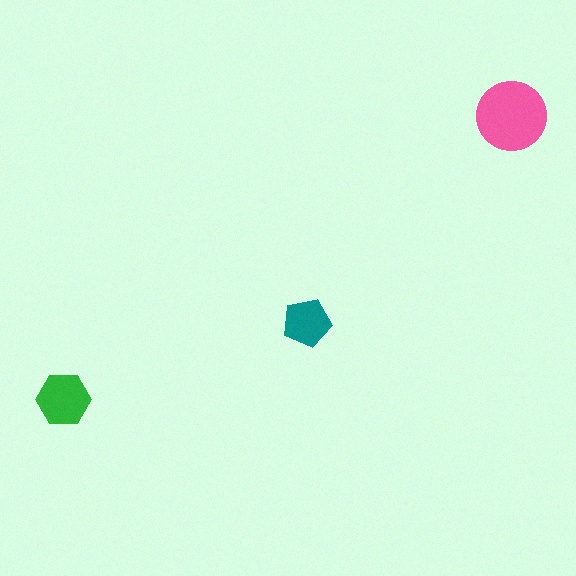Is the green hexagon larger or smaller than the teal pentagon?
Larger.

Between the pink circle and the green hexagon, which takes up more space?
The pink circle.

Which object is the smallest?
The teal pentagon.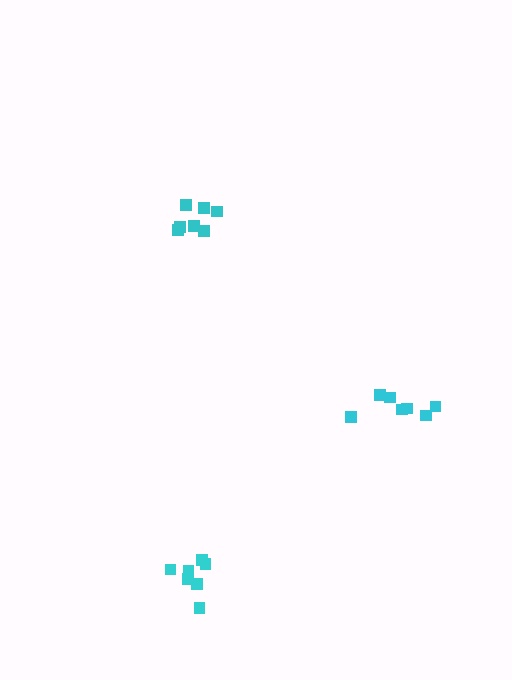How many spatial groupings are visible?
There are 3 spatial groupings.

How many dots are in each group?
Group 1: 7 dots, Group 2: 7 dots, Group 3: 7 dots (21 total).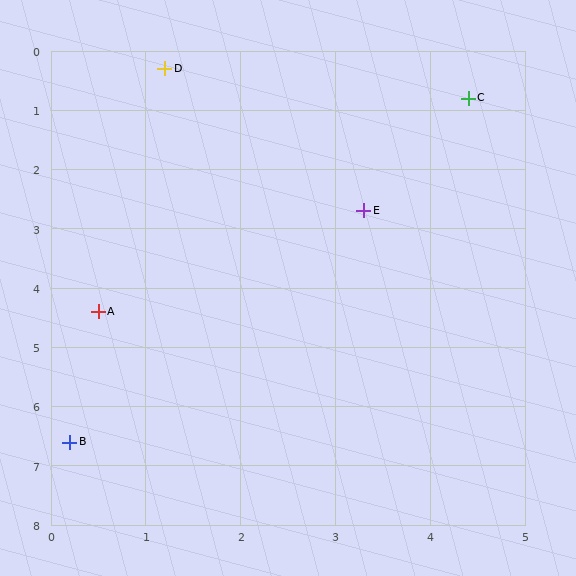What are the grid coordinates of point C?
Point C is at approximately (4.4, 0.8).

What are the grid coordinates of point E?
Point E is at approximately (3.3, 2.7).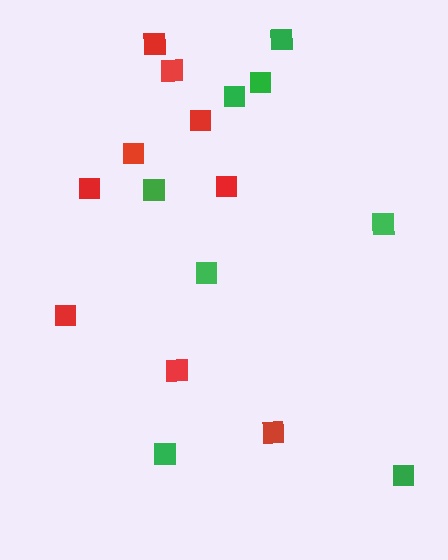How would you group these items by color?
There are 2 groups: one group of green squares (8) and one group of red squares (9).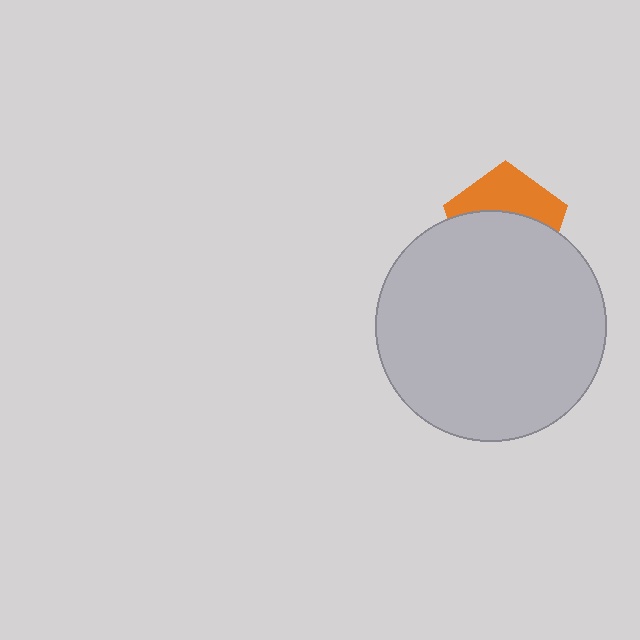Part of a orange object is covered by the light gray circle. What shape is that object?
It is a pentagon.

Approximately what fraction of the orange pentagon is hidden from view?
Roughly 60% of the orange pentagon is hidden behind the light gray circle.